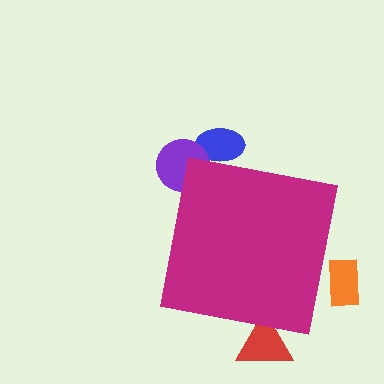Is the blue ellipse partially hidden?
Yes, the blue ellipse is partially hidden behind the magenta square.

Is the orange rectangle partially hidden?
Yes, the orange rectangle is partially hidden behind the magenta square.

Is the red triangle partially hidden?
Yes, the red triangle is partially hidden behind the magenta square.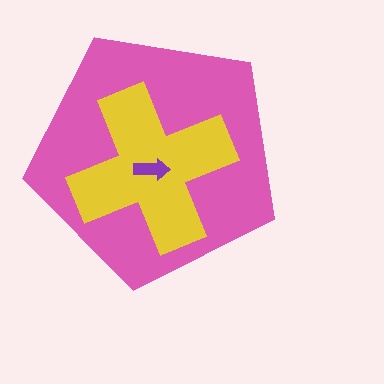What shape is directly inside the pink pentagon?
The yellow cross.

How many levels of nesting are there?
3.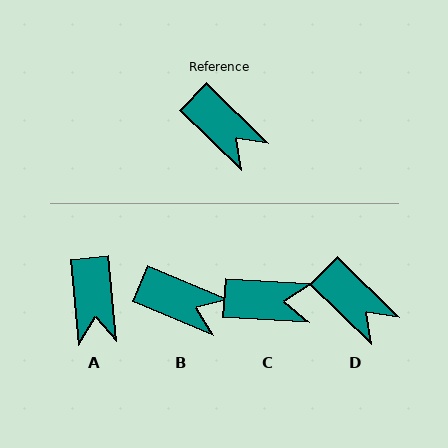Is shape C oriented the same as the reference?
No, it is off by about 41 degrees.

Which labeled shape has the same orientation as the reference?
D.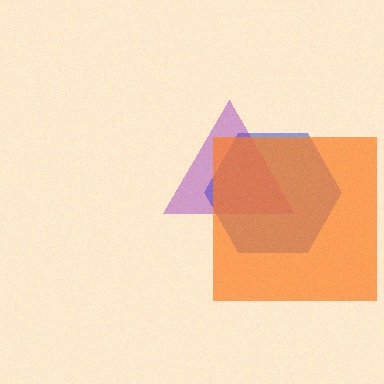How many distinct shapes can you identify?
There are 3 distinct shapes: a blue hexagon, a purple triangle, an orange square.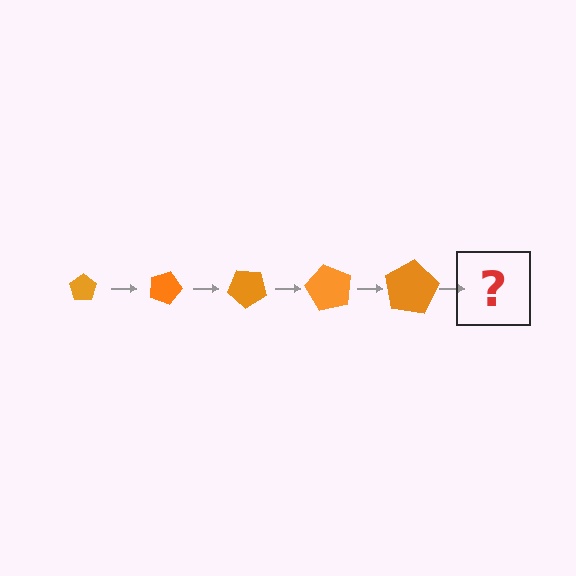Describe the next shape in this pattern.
It should be a pentagon, larger than the previous one and rotated 100 degrees from the start.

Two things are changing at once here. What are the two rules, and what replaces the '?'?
The two rules are that the pentagon grows larger each step and it rotates 20 degrees each step. The '?' should be a pentagon, larger than the previous one and rotated 100 degrees from the start.